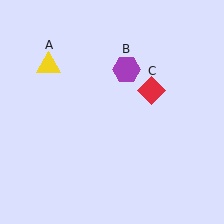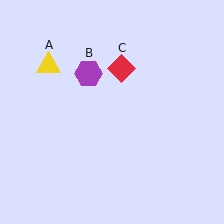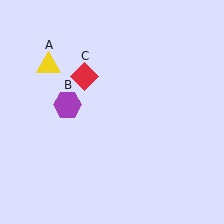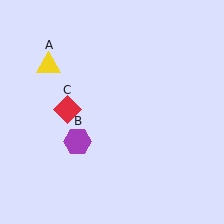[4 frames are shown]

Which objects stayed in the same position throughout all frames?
Yellow triangle (object A) remained stationary.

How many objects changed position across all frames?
2 objects changed position: purple hexagon (object B), red diamond (object C).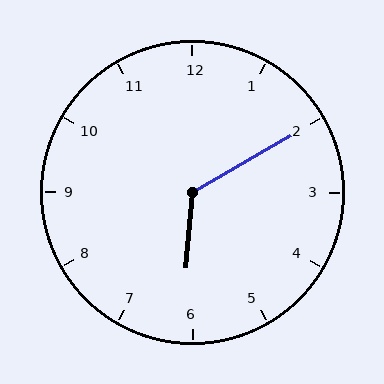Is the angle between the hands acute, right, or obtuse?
It is obtuse.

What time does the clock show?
6:10.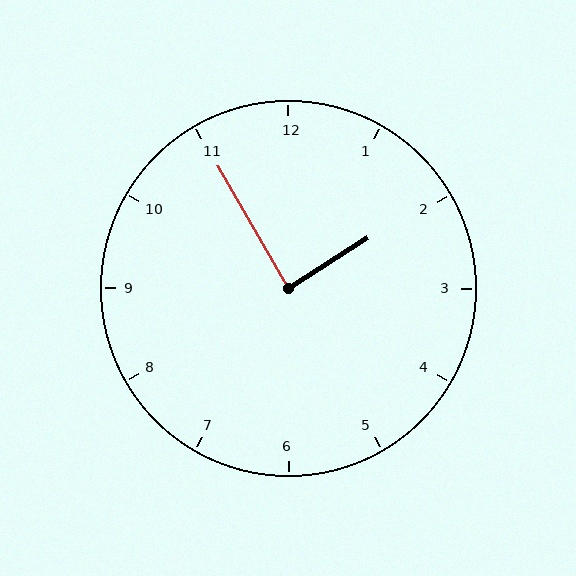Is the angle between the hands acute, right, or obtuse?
It is right.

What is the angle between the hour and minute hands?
Approximately 88 degrees.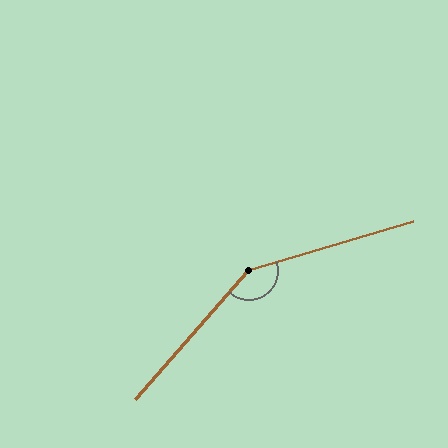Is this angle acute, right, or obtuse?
It is obtuse.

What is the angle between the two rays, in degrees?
Approximately 148 degrees.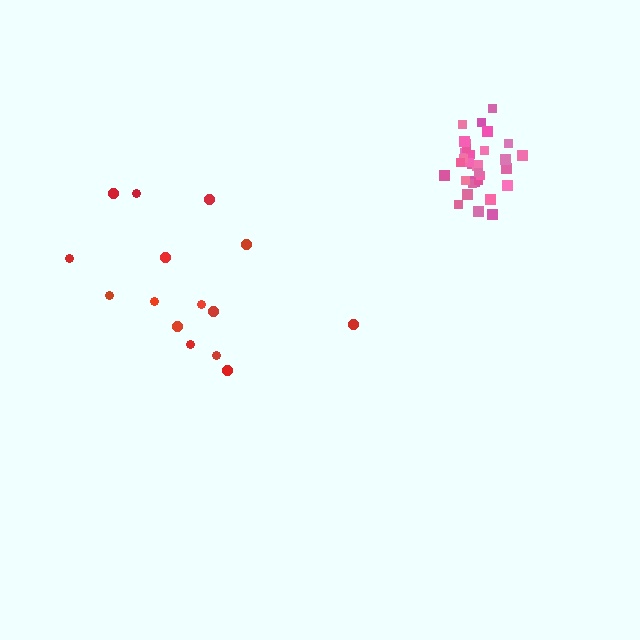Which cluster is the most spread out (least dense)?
Red.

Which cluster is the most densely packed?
Pink.